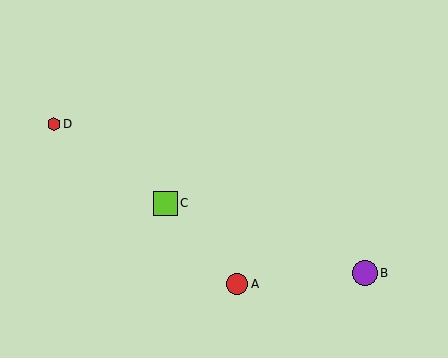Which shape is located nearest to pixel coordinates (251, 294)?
The red circle (labeled A) at (237, 284) is nearest to that location.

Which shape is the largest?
The purple circle (labeled B) is the largest.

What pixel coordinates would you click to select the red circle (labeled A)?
Click at (237, 284) to select the red circle A.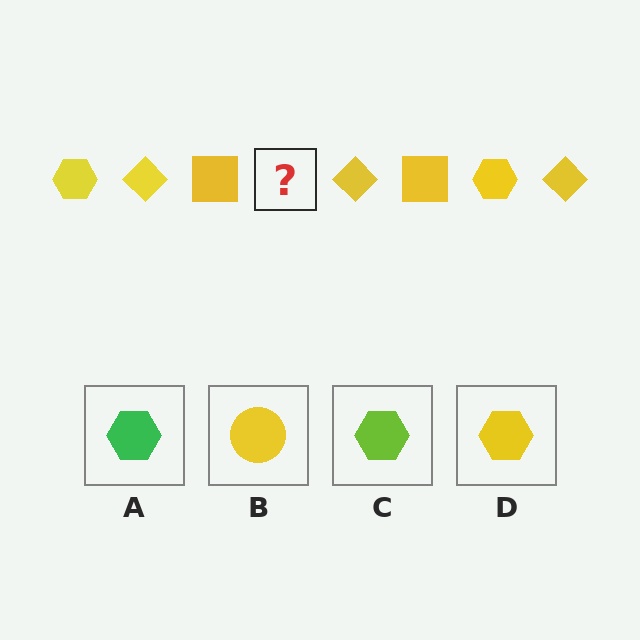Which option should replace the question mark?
Option D.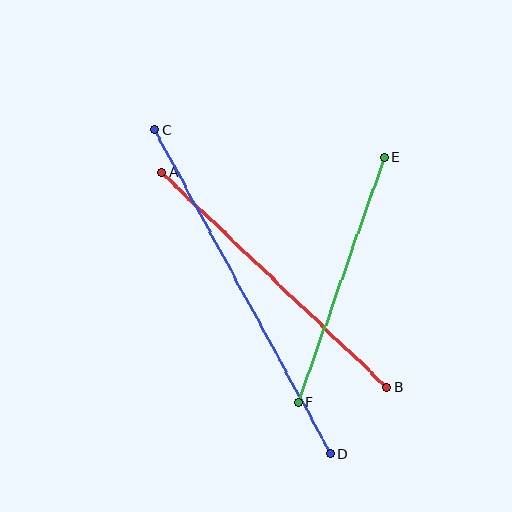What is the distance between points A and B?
The distance is approximately 312 pixels.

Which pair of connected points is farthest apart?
Points C and D are farthest apart.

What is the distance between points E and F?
The distance is approximately 260 pixels.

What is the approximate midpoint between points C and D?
The midpoint is at approximately (242, 291) pixels.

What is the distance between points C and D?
The distance is approximately 368 pixels.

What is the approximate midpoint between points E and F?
The midpoint is at approximately (341, 280) pixels.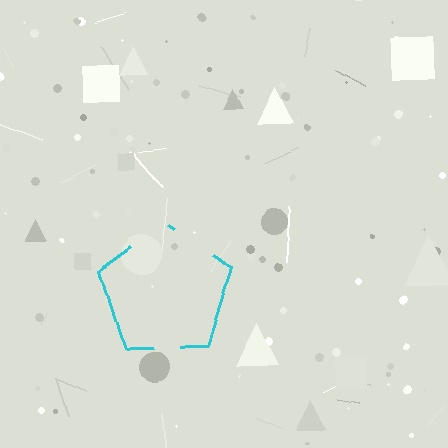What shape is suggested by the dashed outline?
The dashed outline suggests a pentagon.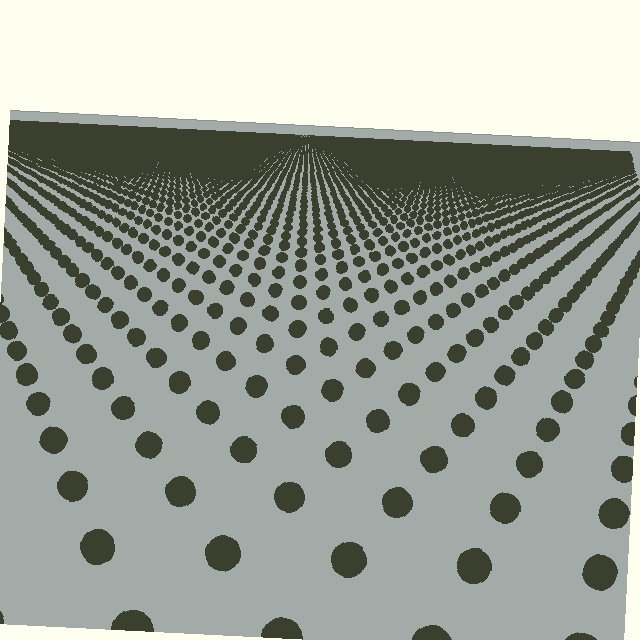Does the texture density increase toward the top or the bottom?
Density increases toward the top.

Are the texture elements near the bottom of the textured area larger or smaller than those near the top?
Larger. Near the bottom, elements are closer to the viewer and appear at a bigger on-screen size.